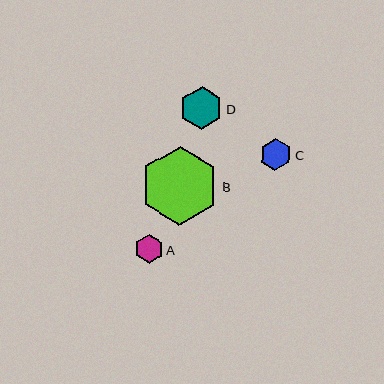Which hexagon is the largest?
Hexagon B is the largest with a size of approximately 79 pixels.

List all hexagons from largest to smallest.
From largest to smallest: B, D, C, A.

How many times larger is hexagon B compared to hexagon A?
Hexagon B is approximately 2.7 times the size of hexagon A.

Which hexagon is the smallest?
Hexagon A is the smallest with a size of approximately 29 pixels.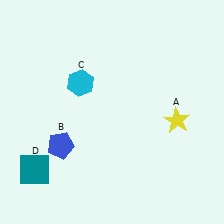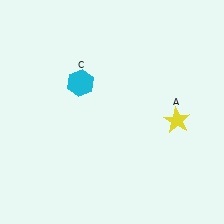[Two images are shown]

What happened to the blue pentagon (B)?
The blue pentagon (B) was removed in Image 2. It was in the bottom-left area of Image 1.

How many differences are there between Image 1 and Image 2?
There are 2 differences between the two images.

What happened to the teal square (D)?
The teal square (D) was removed in Image 2. It was in the bottom-left area of Image 1.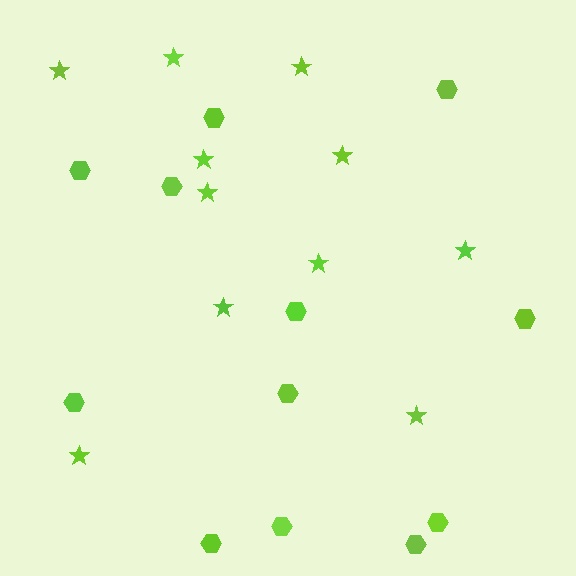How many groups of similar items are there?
There are 2 groups: one group of stars (11) and one group of hexagons (12).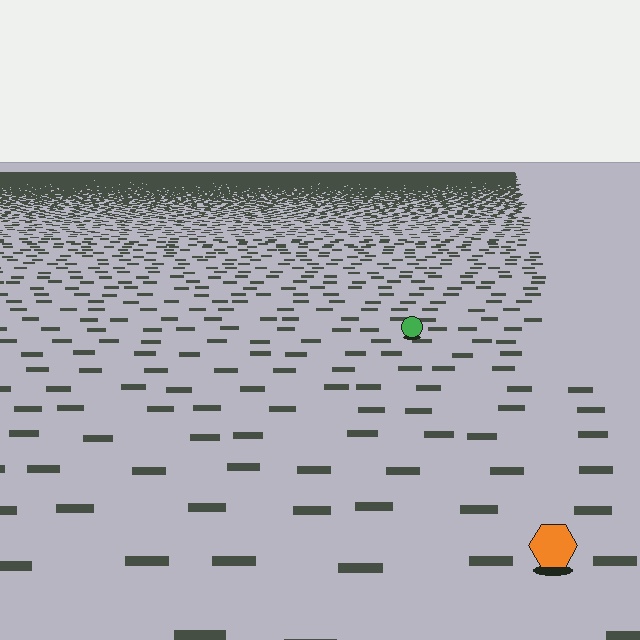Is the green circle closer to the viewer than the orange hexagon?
No. The orange hexagon is closer — you can tell from the texture gradient: the ground texture is coarser near it.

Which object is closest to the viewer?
The orange hexagon is closest. The texture marks near it are larger and more spread out.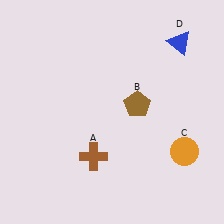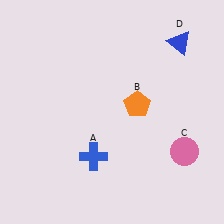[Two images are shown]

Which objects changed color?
A changed from brown to blue. B changed from brown to orange. C changed from orange to pink.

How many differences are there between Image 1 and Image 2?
There are 3 differences between the two images.